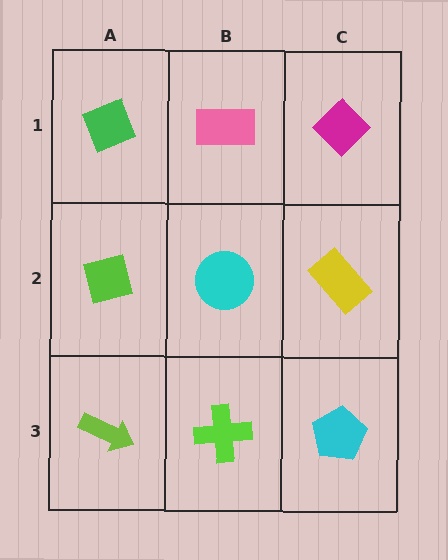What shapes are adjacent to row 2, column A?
A green diamond (row 1, column A), a lime arrow (row 3, column A), a cyan circle (row 2, column B).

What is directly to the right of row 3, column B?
A cyan pentagon.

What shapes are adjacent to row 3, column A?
A lime square (row 2, column A), a lime cross (row 3, column B).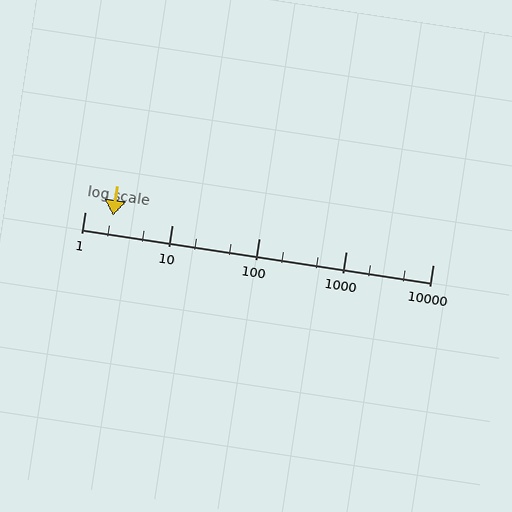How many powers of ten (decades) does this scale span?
The scale spans 4 decades, from 1 to 10000.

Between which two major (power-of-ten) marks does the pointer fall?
The pointer is between 1 and 10.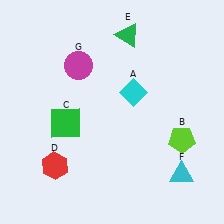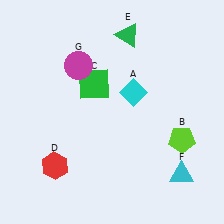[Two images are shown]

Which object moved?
The green square (C) moved up.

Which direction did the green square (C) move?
The green square (C) moved up.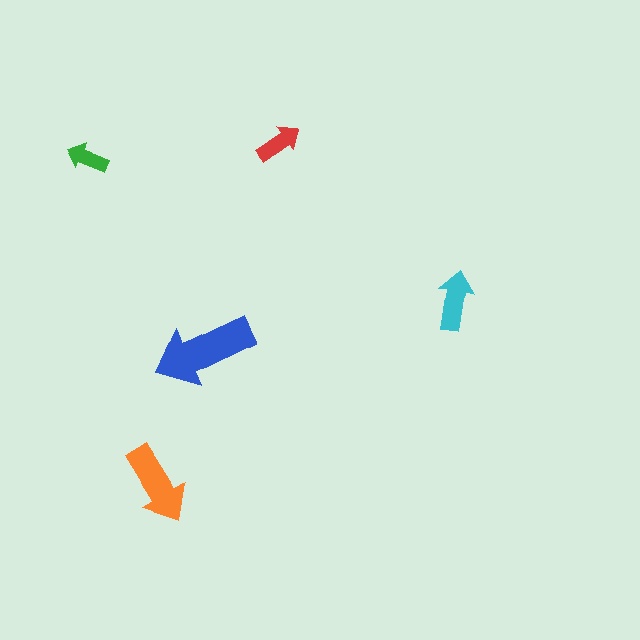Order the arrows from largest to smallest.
the blue one, the orange one, the cyan one, the red one, the green one.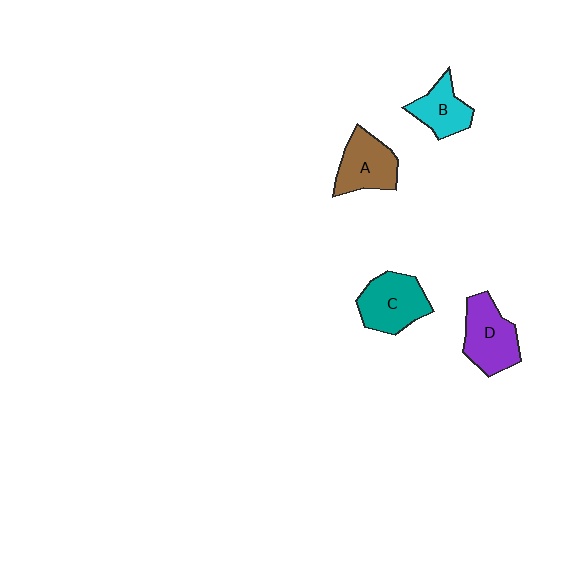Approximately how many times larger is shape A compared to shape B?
Approximately 1.3 times.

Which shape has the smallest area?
Shape B (cyan).